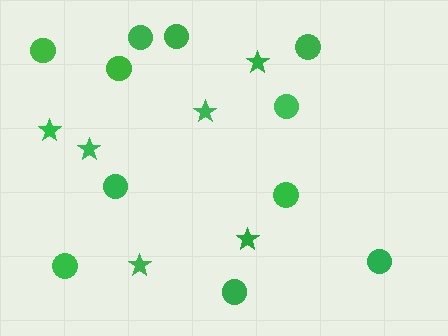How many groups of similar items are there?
There are 2 groups: one group of stars (6) and one group of circles (11).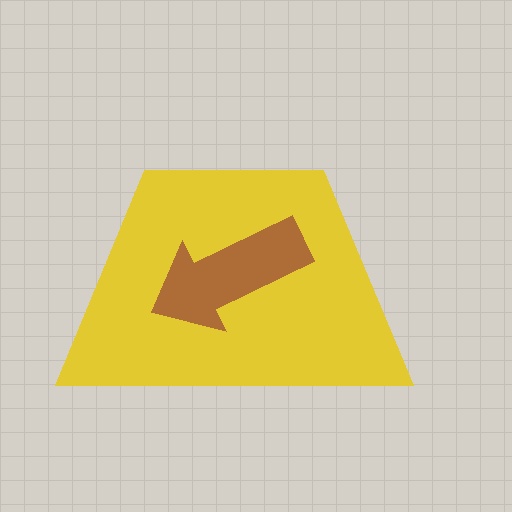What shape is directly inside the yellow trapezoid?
The brown arrow.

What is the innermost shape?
The brown arrow.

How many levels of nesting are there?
2.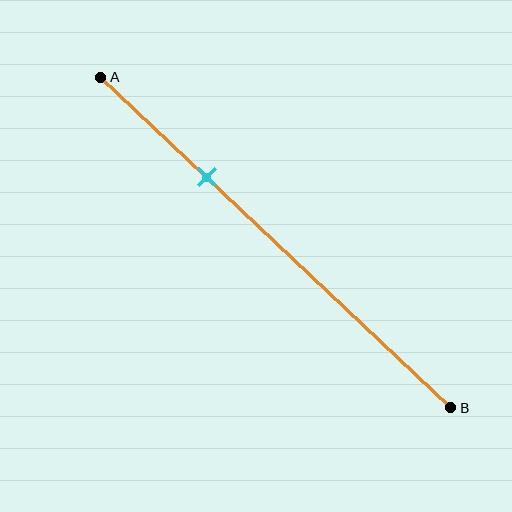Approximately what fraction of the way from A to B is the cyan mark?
The cyan mark is approximately 30% of the way from A to B.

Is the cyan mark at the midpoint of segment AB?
No, the mark is at about 30% from A, not at the 50% midpoint.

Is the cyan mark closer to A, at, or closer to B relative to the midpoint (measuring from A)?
The cyan mark is closer to point A than the midpoint of segment AB.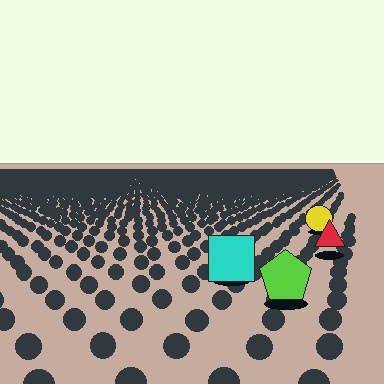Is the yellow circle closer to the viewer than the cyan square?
No. The cyan square is closer — you can tell from the texture gradient: the ground texture is coarser near it.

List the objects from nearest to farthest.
From nearest to farthest: the lime pentagon, the cyan square, the red triangle, the yellow circle.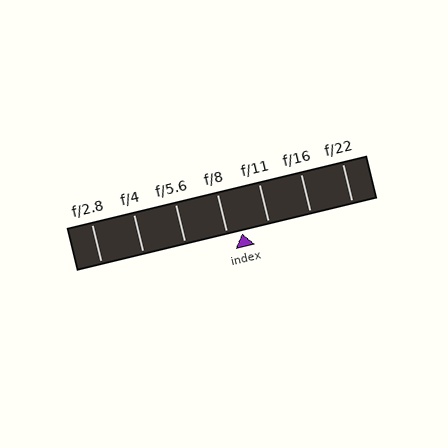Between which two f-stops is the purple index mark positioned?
The index mark is between f/8 and f/11.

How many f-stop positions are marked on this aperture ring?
There are 7 f-stop positions marked.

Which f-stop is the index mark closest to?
The index mark is closest to f/8.